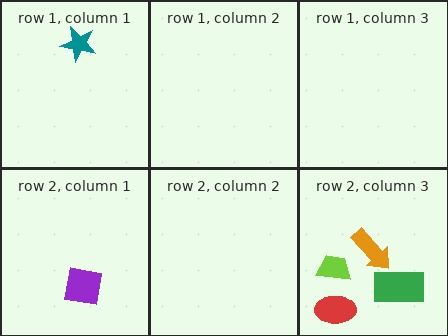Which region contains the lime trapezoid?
The row 2, column 3 region.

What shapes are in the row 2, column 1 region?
The purple square.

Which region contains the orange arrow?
The row 2, column 3 region.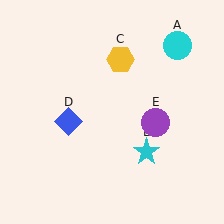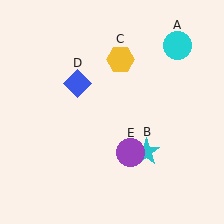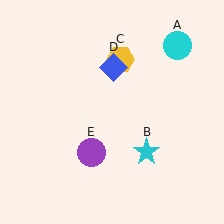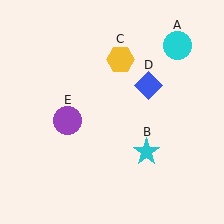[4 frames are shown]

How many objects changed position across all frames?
2 objects changed position: blue diamond (object D), purple circle (object E).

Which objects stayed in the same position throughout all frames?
Cyan circle (object A) and cyan star (object B) and yellow hexagon (object C) remained stationary.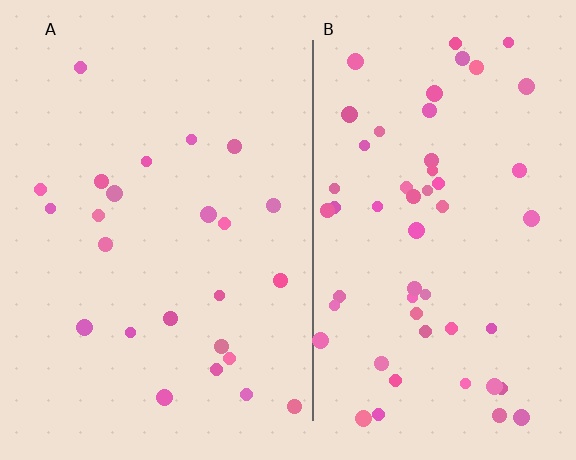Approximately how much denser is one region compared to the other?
Approximately 2.2× — region B over region A.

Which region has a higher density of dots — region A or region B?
B (the right).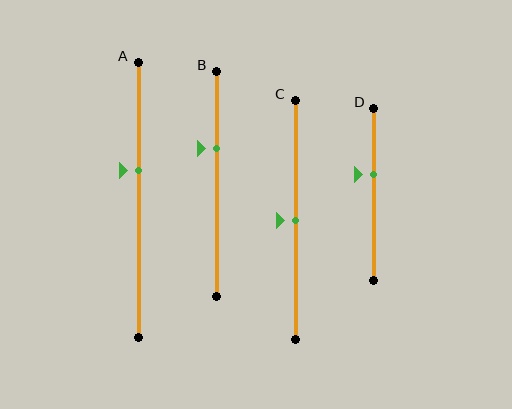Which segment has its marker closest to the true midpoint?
Segment C has its marker closest to the true midpoint.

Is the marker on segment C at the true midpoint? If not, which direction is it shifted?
Yes, the marker on segment C is at the true midpoint.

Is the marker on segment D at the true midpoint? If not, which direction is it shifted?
No, the marker on segment D is shifted upward by about 12% of the segment length.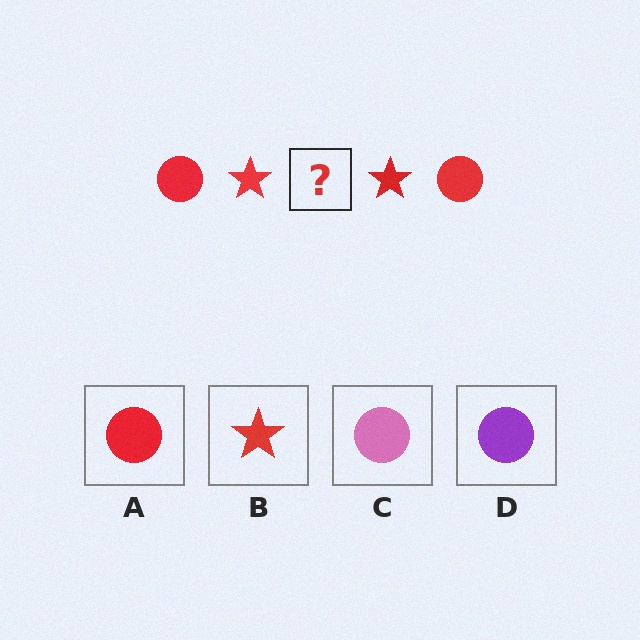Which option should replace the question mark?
Option A.